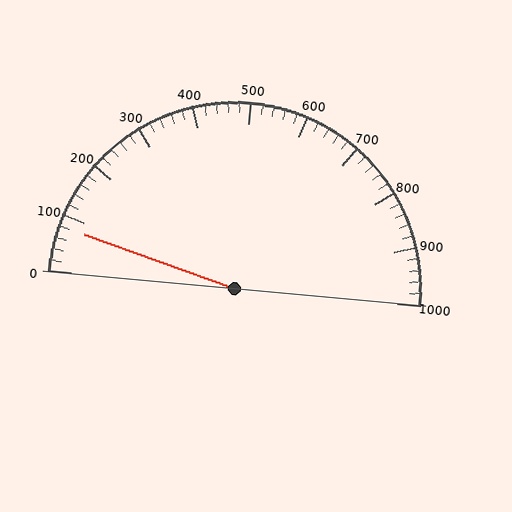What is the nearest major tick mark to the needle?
The nearest major tick mark is 100.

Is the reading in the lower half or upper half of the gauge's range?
The reading is in the lower half of the range (0 to 1000).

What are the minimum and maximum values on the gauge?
The gauge ranges from 0 to 1000.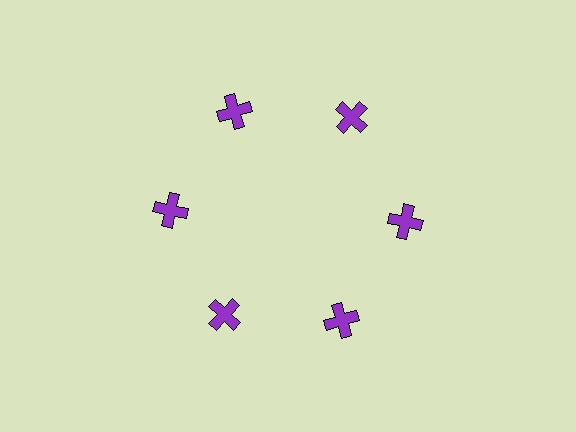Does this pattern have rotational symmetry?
Yes, this pattern has 6-fold rotational symmetry. It looks the same after rotating 60 degrees around the center.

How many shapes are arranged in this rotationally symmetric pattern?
There are 6 shapes, arranged in 6 groups of 1.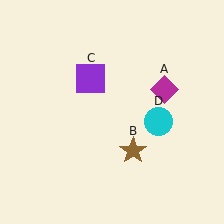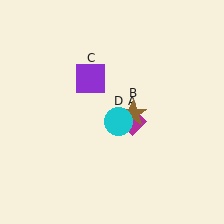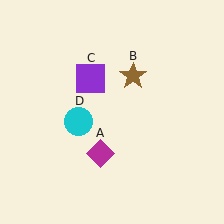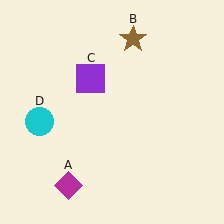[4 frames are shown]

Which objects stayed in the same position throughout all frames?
Purple square (object C) remained stationary.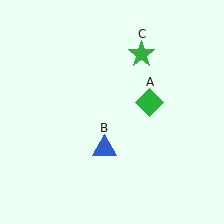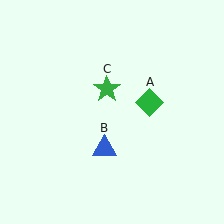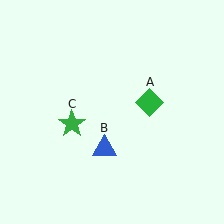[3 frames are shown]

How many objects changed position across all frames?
1 object changed position: green star (object C).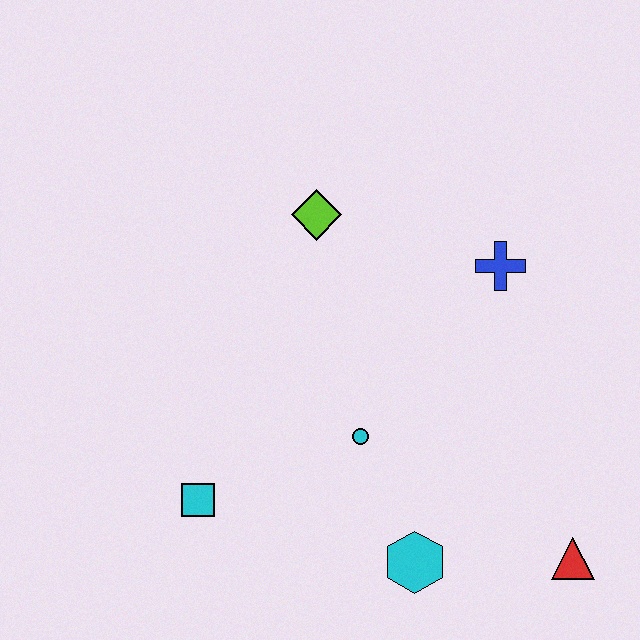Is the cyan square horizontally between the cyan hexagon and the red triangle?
No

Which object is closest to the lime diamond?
The blue cross is closest to the lime diamond.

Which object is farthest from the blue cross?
The cyan square is farthest from the blue cross.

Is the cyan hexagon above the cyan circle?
No